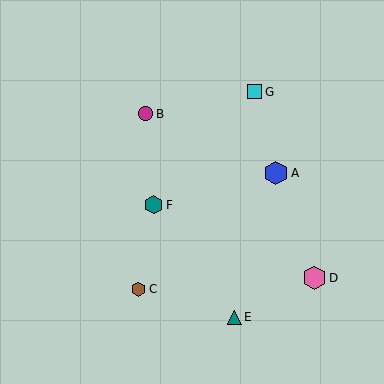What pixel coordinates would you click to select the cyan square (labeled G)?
Click at (255, 92) to select the cyan square G.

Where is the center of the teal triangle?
The center of the teal triangle is at (235, 317).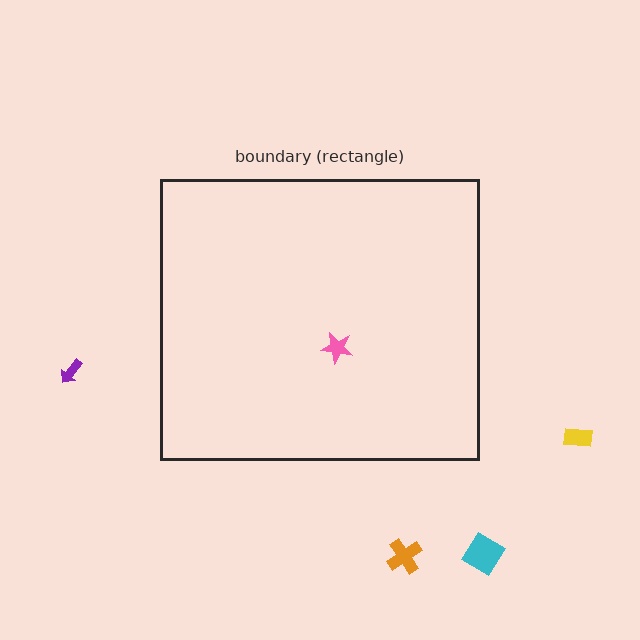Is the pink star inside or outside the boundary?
Inside.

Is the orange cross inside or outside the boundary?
Outside.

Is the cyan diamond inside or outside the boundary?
Outside.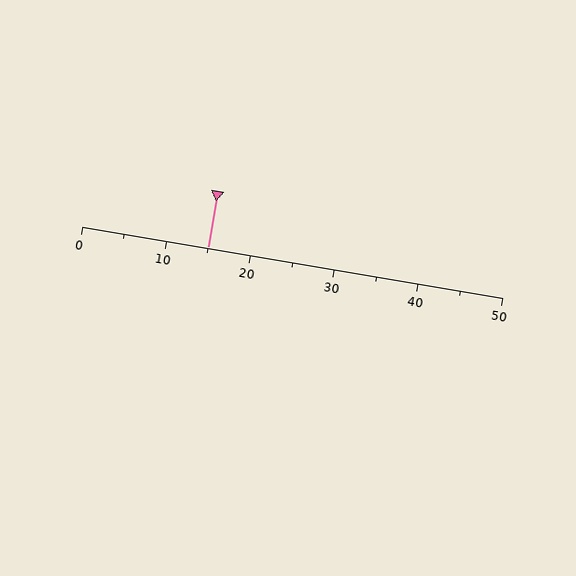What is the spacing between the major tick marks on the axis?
The major ticks are spaced 10 apart.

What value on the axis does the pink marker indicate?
The marker indicates approximately 15.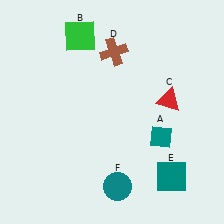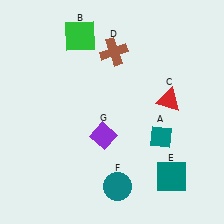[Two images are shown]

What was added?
A purple diamond (G) was added in Image 2.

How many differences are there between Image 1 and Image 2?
There is 1 difference between the two images.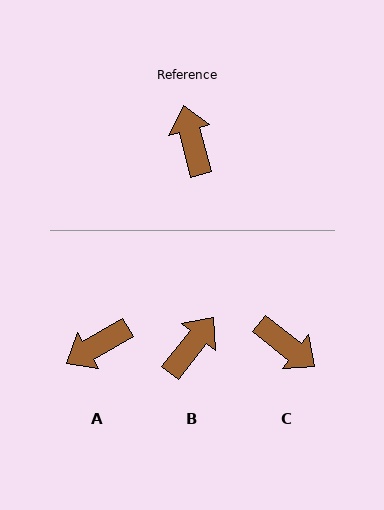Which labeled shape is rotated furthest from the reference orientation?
C, about 142 degrees away.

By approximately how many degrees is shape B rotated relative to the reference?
Approximately 53 degrees clockwise.